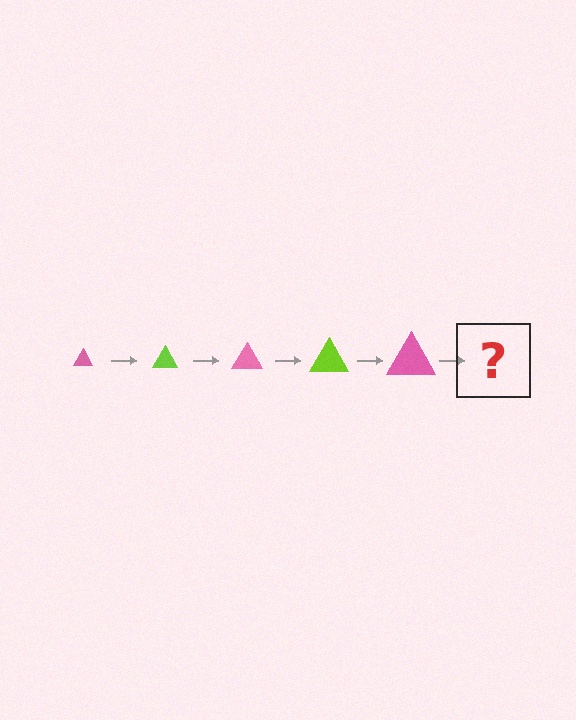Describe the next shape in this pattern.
It should be a lime triangle, larger than the previous one.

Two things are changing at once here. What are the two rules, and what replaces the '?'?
The two rules are that the triangle grows larger each step and the color cycles through pink and lime. The '?' should be a lime triangle, larger than the previous one.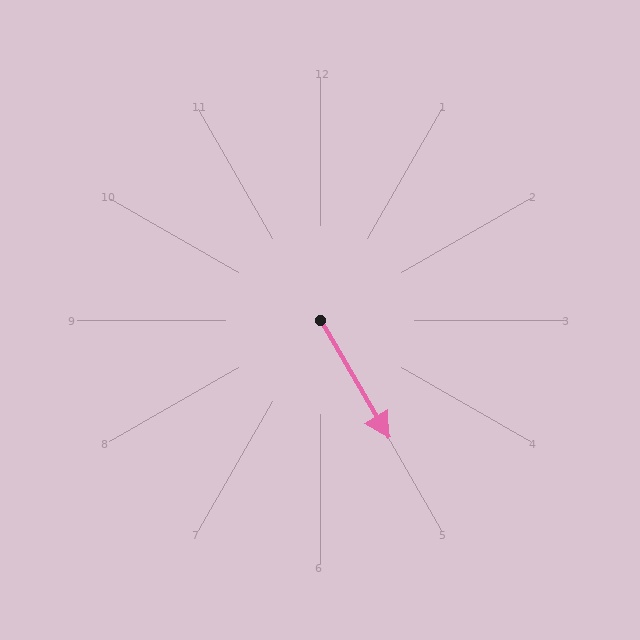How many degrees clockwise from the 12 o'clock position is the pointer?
Approximately 150 degrees.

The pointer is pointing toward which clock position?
Roughly 5 o'clock.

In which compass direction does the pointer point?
Southeast.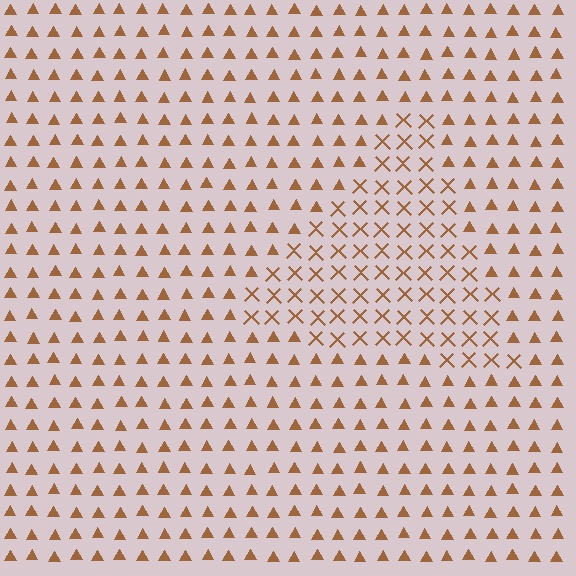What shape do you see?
I see a triangle.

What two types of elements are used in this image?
The image uses X marks inside the triangle region and triangles outside it.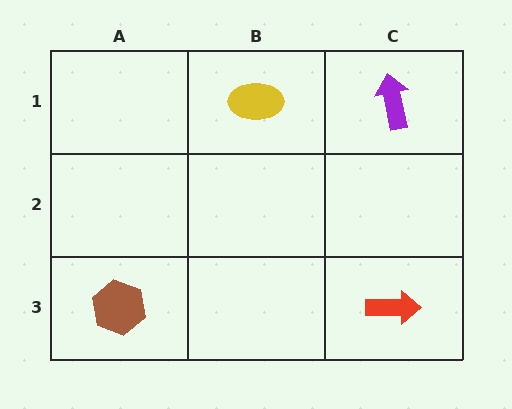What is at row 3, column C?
A red arrow.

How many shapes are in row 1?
2 shapes.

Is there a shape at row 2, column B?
No, that cell is empty.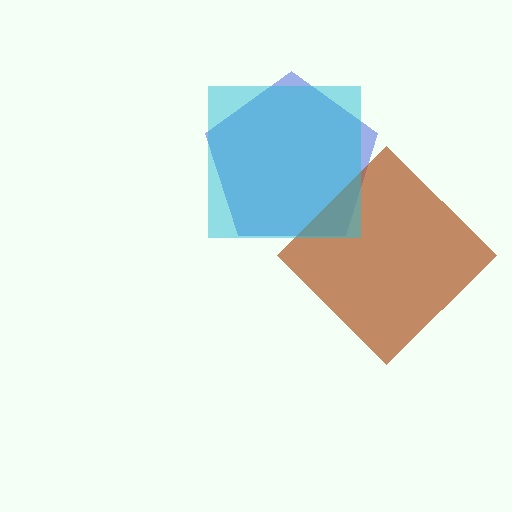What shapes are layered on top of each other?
The layered shapes are: a blue pentagon, a brown diamond, a cyan square.